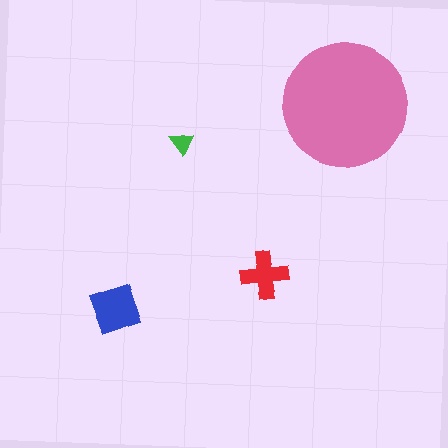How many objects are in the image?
There are 4 objects in the image.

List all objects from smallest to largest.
The green triangle, the red cross, the blue square, the pink circle.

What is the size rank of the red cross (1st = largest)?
3rd.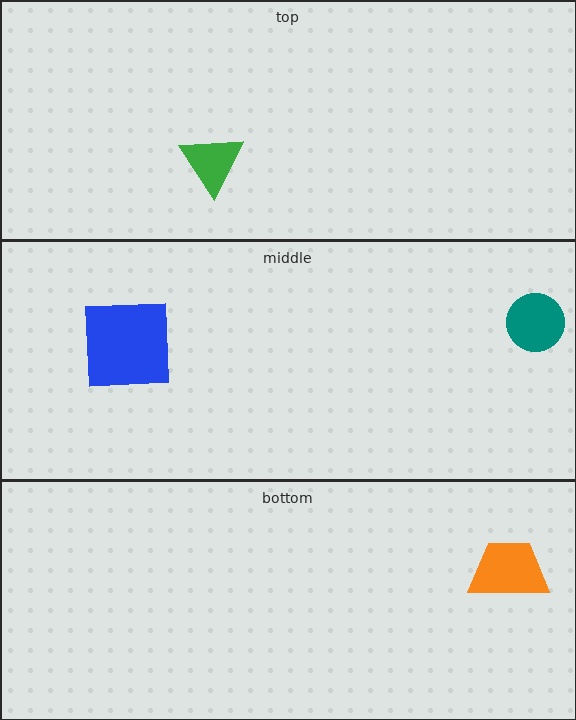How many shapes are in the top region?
1.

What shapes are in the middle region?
The blue square, the teal circle.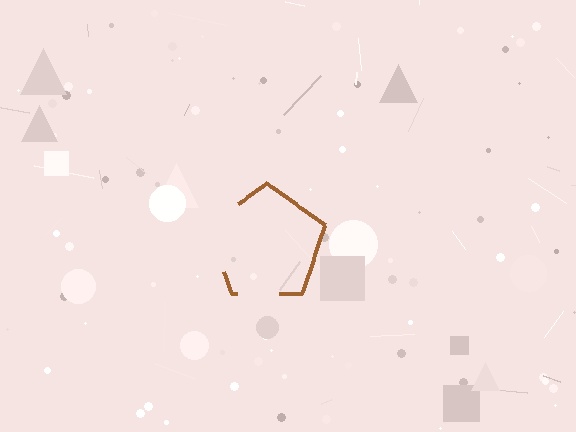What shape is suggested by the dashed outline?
The dashed outline suggests a pentagon.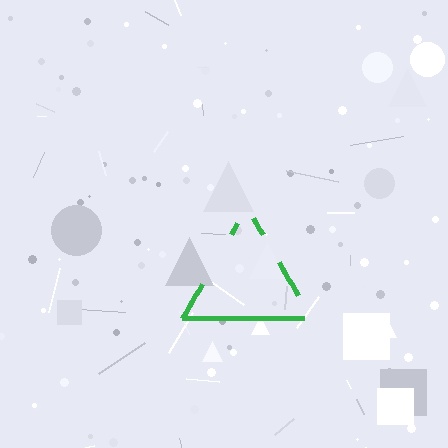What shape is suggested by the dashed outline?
The dashed outline suggests a triangle.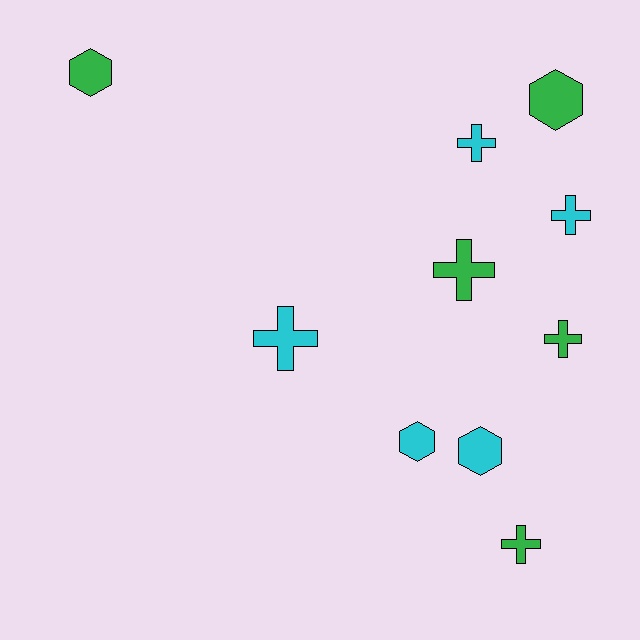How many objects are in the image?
There are 10 objects.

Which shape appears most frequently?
Cross, with 6 objects.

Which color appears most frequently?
Cyan, with 5 objects.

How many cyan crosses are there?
There are 3 cyan crosses.